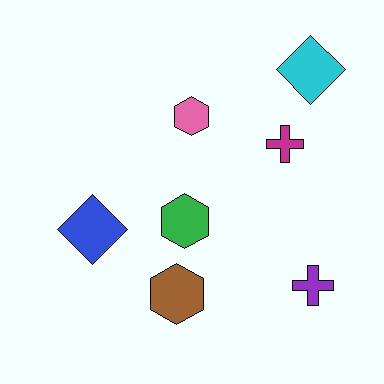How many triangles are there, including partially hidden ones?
There are no triangles.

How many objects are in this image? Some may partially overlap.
There are 7 objects.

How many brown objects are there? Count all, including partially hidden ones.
There is 1 brown object.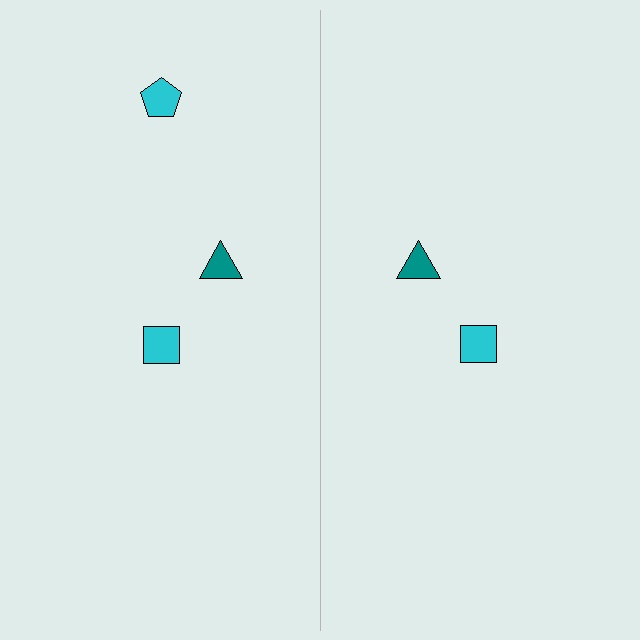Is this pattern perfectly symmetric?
No, the pattern is not perfectly symmetric. A cyan pentagon is missing from the right side.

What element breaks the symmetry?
A cyan pentagon is missing from the right side.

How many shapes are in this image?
There are 5 shapes in this image.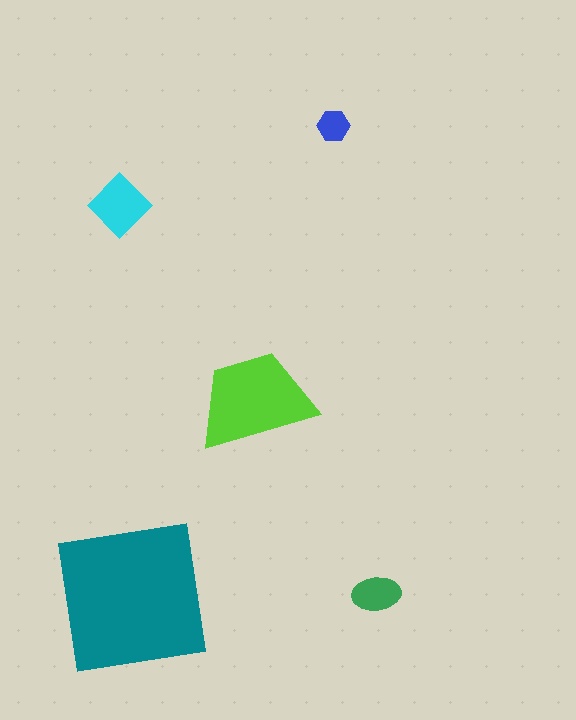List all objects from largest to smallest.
The teal square, the lime trapezoid, the cyan diamond, the green ellipse, the blue hexagon.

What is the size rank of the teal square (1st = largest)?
1st.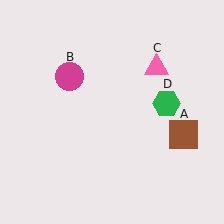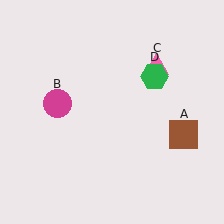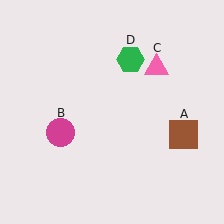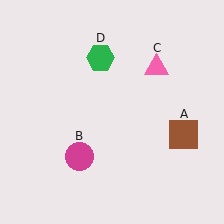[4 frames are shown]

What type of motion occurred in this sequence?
The magenta circle (object B), green hexagon (object D) rotated counterclockwise around the center of the scene.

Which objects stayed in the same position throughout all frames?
Brown square (object A) and pink triangle (object C) remained stationary.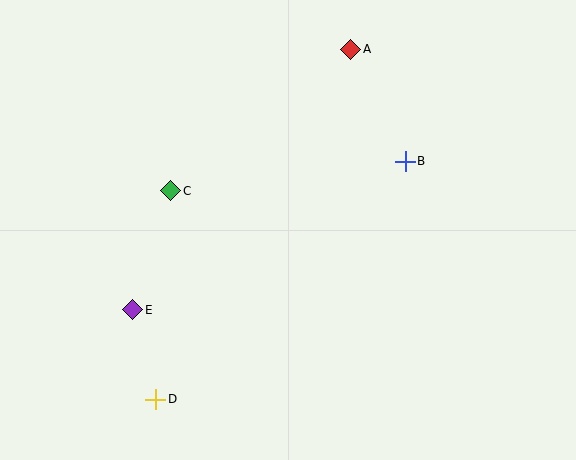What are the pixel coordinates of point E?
Point E is at (133, 310).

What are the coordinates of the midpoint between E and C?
The midpoint between E and C is at (152, 250).